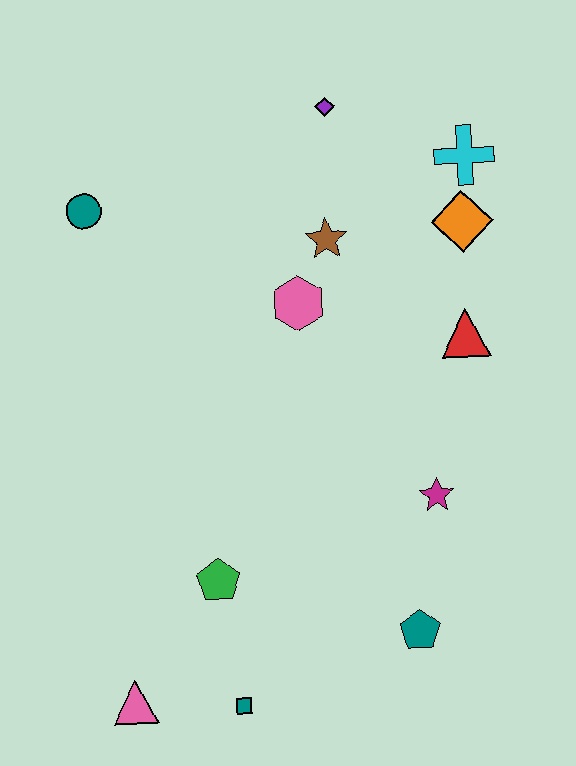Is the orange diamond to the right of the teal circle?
Yes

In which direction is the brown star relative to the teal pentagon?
The brown star is above the teal pentagon.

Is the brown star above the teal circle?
No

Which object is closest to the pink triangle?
The teal square is closest to the pink triangle.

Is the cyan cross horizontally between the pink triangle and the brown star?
No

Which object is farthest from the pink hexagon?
The pink triangle is farthest from the pink hexagon.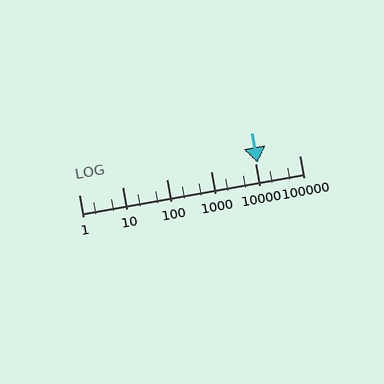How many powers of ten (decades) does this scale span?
The scale spans 5 decades, from 1 to 100000.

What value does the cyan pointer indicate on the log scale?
The pointer indicates approximately 11000.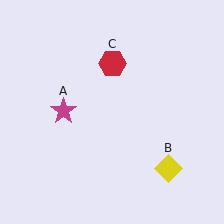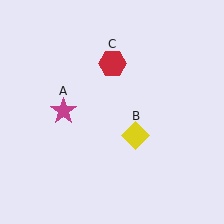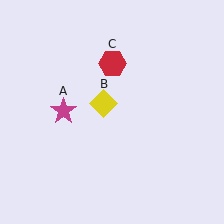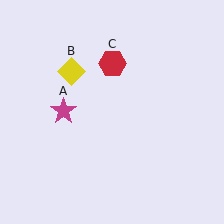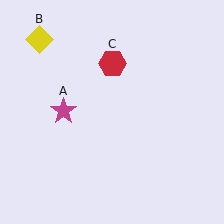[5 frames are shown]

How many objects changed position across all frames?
1 object changed position: yellow diamond (object B).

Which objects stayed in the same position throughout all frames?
Magenta star (object A) and red hexagon (object C) remained stationary.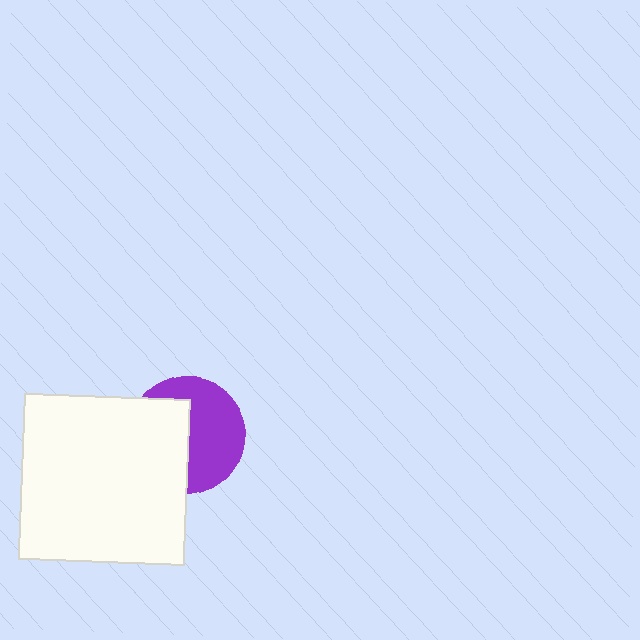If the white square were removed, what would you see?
You would see the complete purple circle.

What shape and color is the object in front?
The object in front is a white square.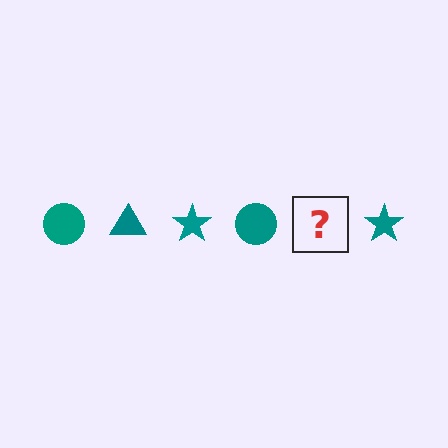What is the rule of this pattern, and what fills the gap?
The rule is that the pattern cycles through circle, triangle, star shapes in teal. The gap should be filled with a teal triangle.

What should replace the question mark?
The question mark should be replaced with a teal triangle.